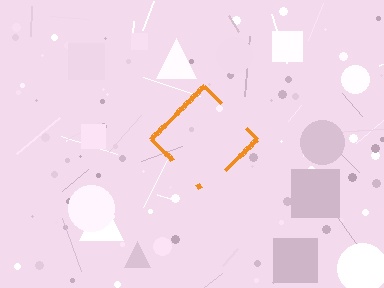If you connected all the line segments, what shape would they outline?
They would outline a diamond.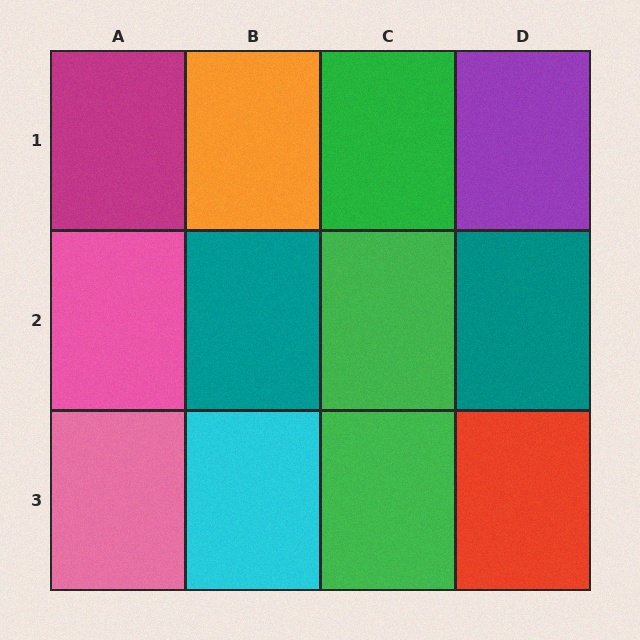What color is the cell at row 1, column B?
Orange.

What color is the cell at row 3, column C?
Green.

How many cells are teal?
2 cells are teal.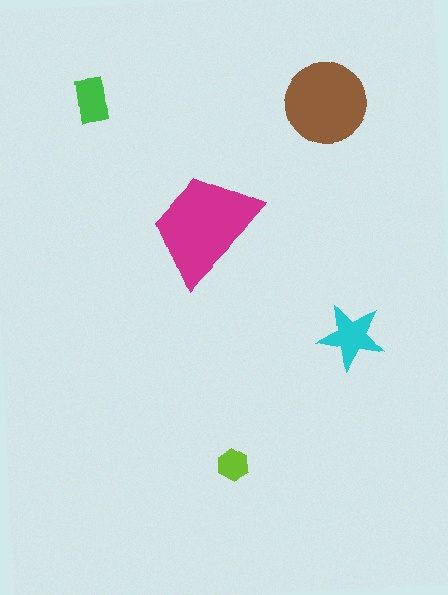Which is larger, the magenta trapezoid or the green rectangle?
The magenta trapezoid.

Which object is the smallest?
The lime hexagon.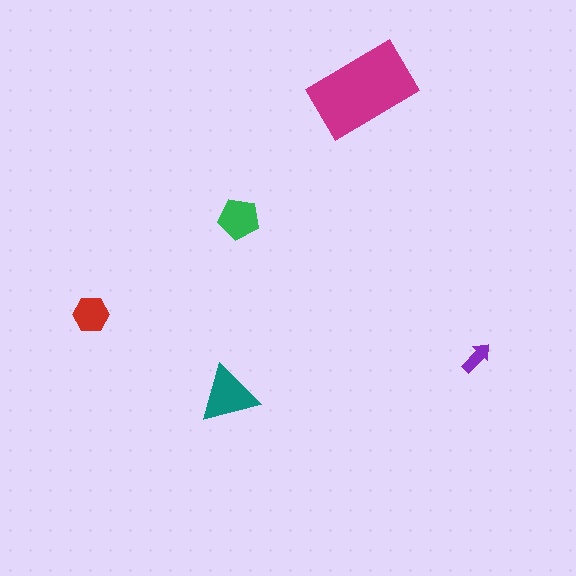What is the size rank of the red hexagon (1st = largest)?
4th.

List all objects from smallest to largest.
The purple arrow, the red hexagon, the green pentagon, the teal triangle, the magenta rectangle.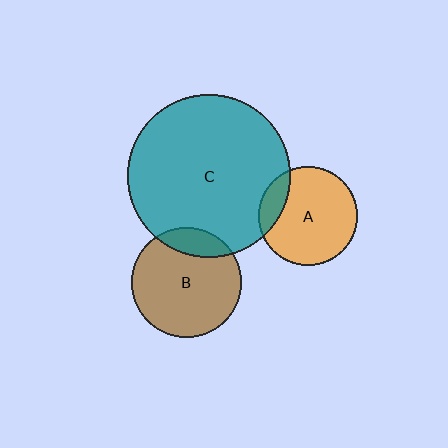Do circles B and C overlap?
Yes.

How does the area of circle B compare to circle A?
Approximately 1.2 times.